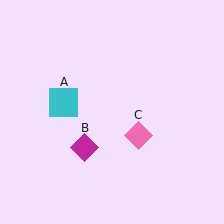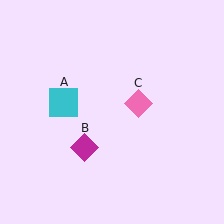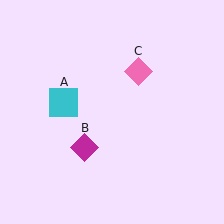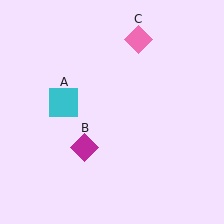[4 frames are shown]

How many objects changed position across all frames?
1 object changed position: pink diamond (object C).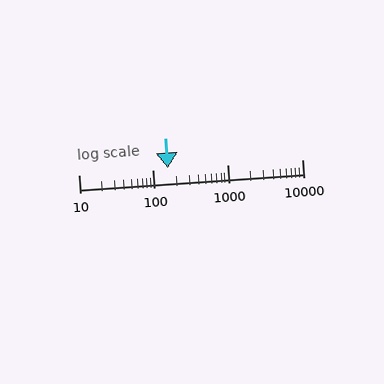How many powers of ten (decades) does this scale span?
The scale spans 3 decades, from 10 to 10000.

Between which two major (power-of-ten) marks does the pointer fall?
The pointer is between 100 and 1000.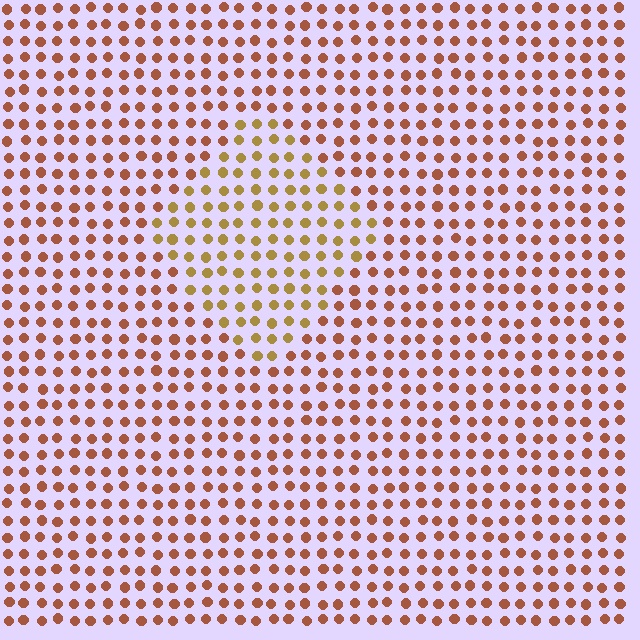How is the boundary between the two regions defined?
The boundary is defined purely by a slight shift in hue (about 32 degrees). Spacing, size, and orientation are identical on both sides.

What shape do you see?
I see a diamond.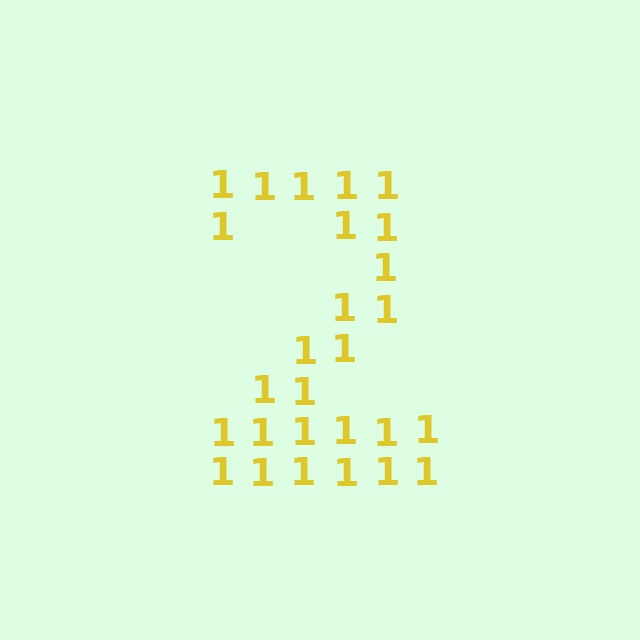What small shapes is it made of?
It is made of small digit 1's.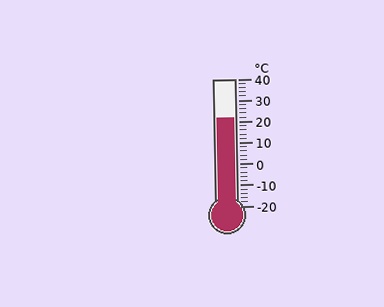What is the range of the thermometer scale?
The thermometer scale ranges from -20°C to 40°C.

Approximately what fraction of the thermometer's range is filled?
The thermometer is filled to approximately 70% of its range.